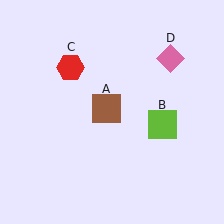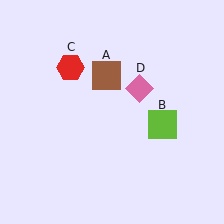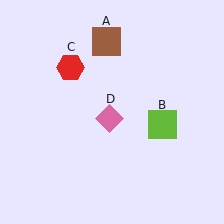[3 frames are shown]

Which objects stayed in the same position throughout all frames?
Lime square (object B) and red hexagon (object C) remained stationary.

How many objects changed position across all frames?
2 objects changed position: brown square (object A), pink diamond (object D).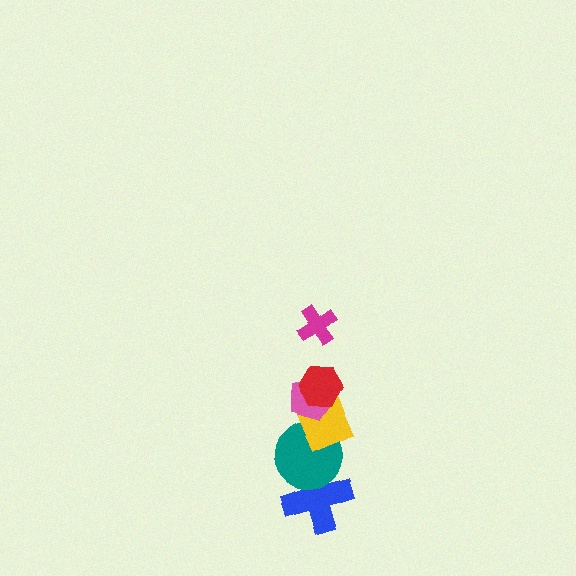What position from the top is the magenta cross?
The magenta cross is 1st from the top.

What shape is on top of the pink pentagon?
The red hexagon is on top of the pink pentagon.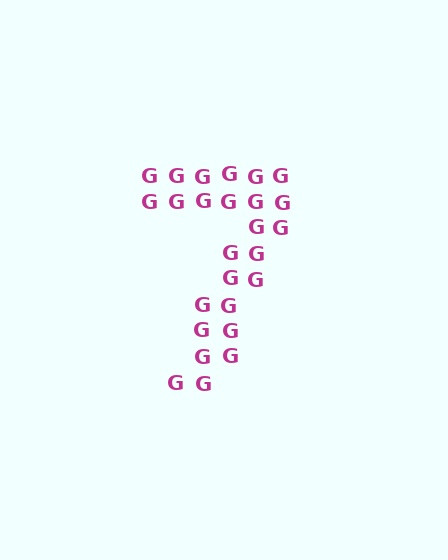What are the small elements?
The small elements are letter G's.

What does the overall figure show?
The overall figure shows the digit 7.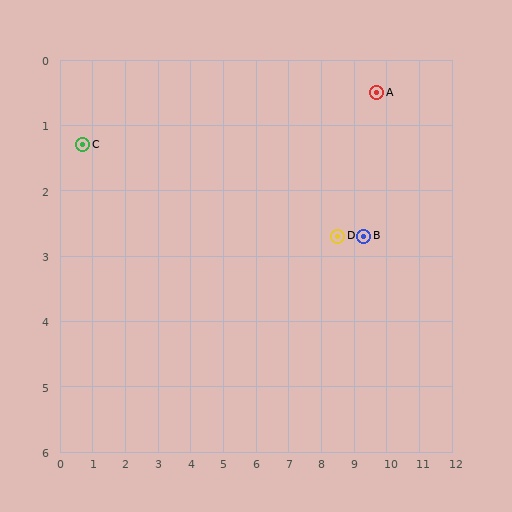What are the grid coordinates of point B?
Point B is at approximately (9.3, 2.7).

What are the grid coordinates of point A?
Point A is at approximately (9.7, 0.5).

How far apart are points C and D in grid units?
Points C and D are about 7.9 grid units apart.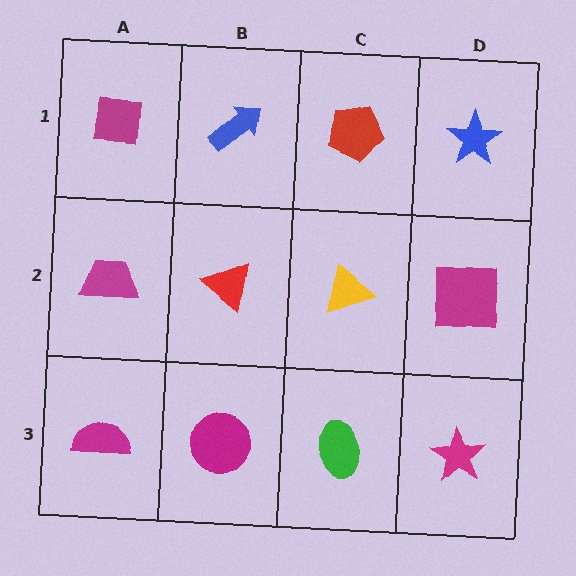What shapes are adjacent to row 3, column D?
A magenta square (row 2, column D), a green ellipse (row 3, column C).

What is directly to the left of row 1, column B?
A magenta square.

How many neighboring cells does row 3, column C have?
3.